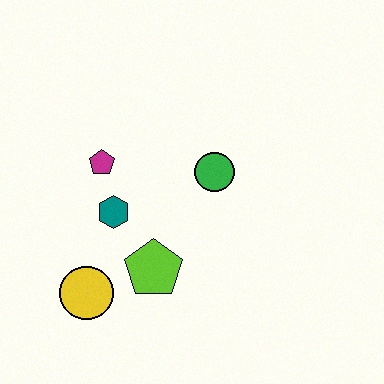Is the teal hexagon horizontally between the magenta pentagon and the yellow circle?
No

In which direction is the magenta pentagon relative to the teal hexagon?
The magenta pentagon is above the teal hexagon.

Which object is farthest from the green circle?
The yellow circle is farthest from the green circle.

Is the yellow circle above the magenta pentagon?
No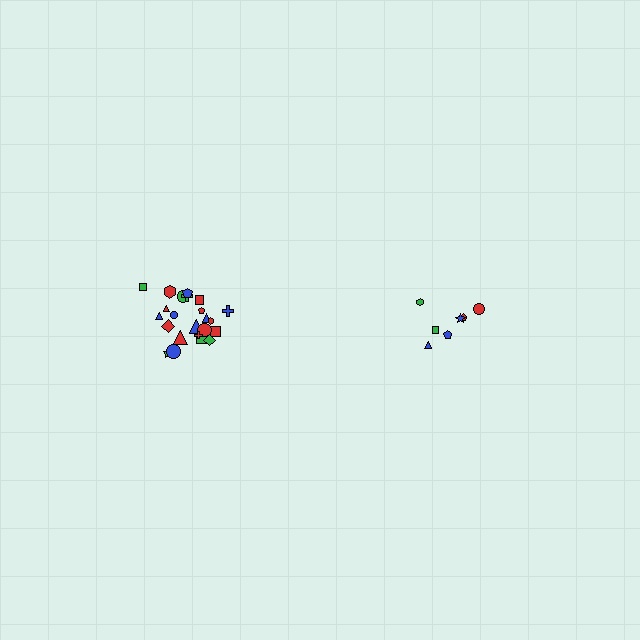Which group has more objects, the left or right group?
The left group.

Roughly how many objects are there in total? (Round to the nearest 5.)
Roughly 30 objects in total.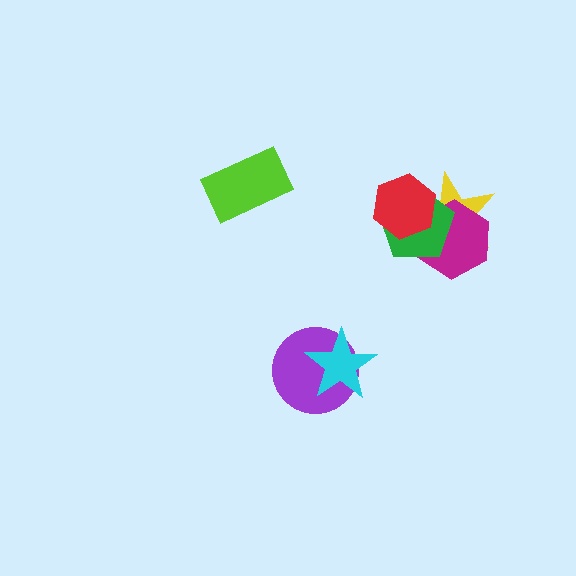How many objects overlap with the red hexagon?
3 objects overlap with the red hexagon.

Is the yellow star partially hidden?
Yes, it is partially covered by another shape.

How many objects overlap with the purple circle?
1 object overlaps with the purple circle.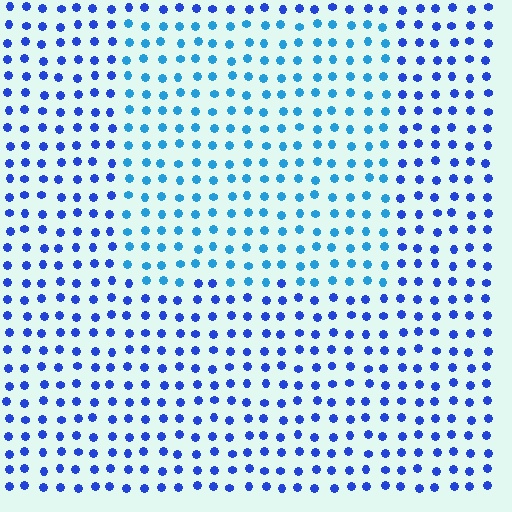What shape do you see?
I see a rectangle.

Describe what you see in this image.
The image is filled with small blue elements in a uniform arrangement. A rectangle-shaped region is visible where the elements are tinted to a slightly different hue, forming a subtle color boundary.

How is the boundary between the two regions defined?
The boundary is defined purely by a slight shift in hue (about 30 degrees). Spacing, size, and orientation are identical on both sides.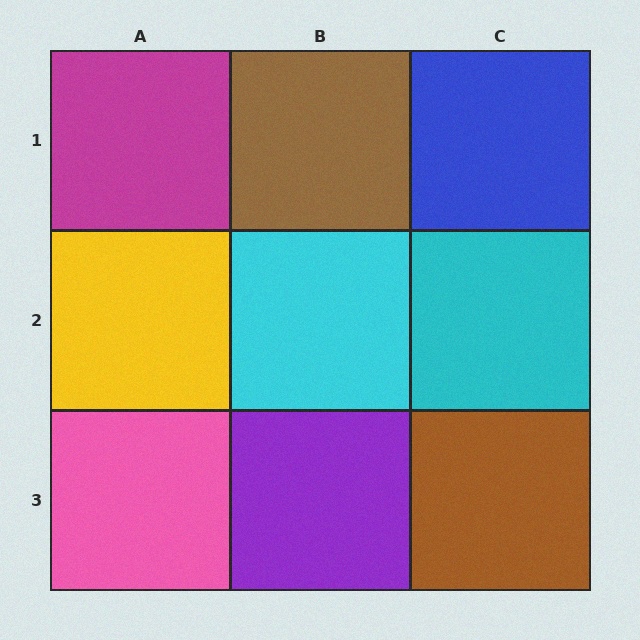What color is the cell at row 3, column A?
Pink.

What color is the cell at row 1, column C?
Blue.